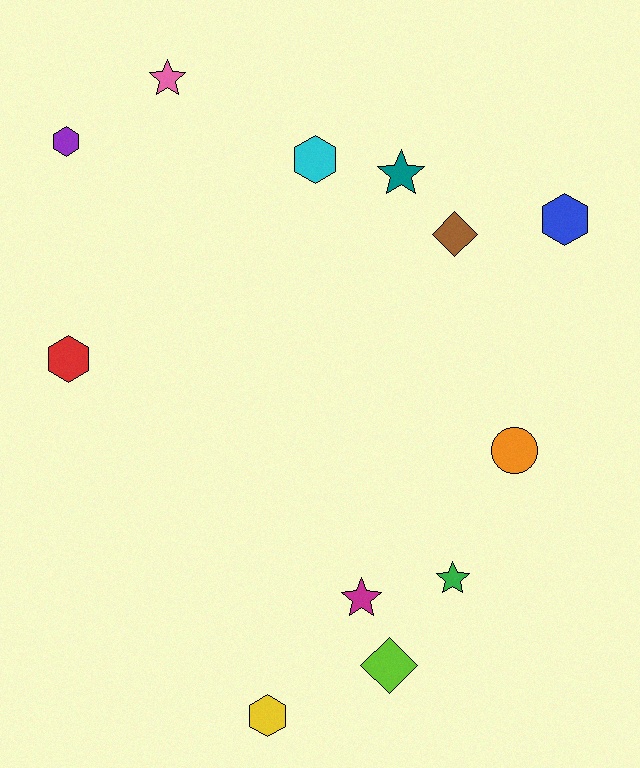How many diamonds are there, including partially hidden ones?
There are 2 diamonds.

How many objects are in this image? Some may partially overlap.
There are 12 objects.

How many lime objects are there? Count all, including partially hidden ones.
There is 1 lime object.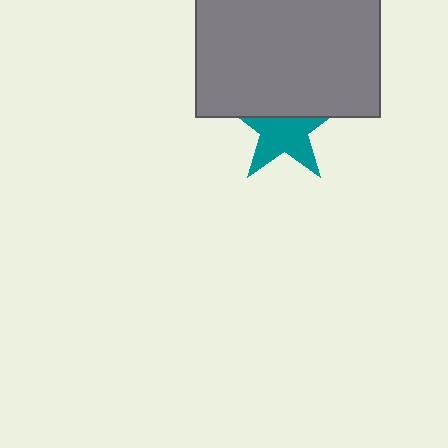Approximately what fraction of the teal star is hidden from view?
Roughly 37% of the teal star is hidden behind the gray rectangle.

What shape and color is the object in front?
The object in front is a gray rectangle.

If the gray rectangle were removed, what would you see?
You would see the complete teal star.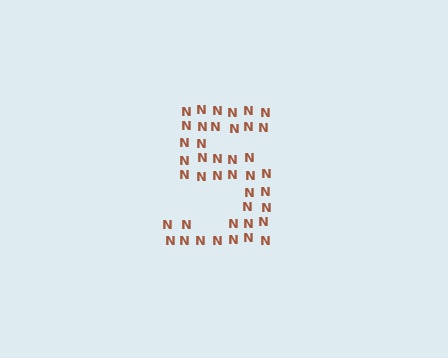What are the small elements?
The small elements are letter N's.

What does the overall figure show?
The overall figure shows the digit 5.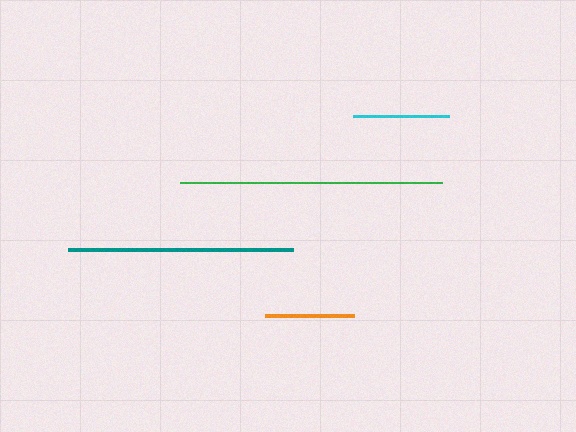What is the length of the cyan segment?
The cyan segment is approximately 96 pixels long.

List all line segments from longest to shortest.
From longest to shortest: green, teal, cyan, orange.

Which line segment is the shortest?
The orange line is the shortest at approximately 89 pixels.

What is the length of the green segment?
The green segment is approximately 262 pixels long.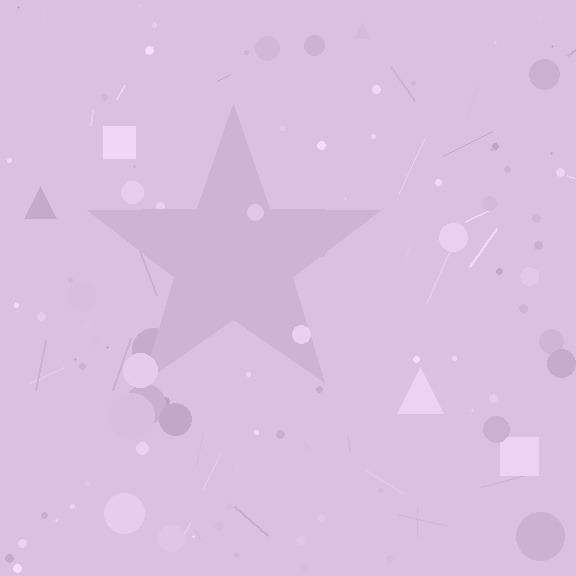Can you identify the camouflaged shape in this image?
The camouflaged shape is a star.